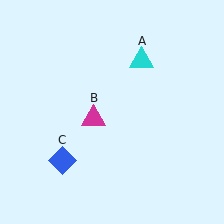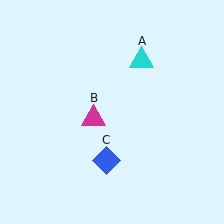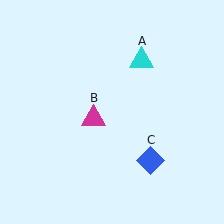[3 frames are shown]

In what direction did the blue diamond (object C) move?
The blue diamond (object C) moved right.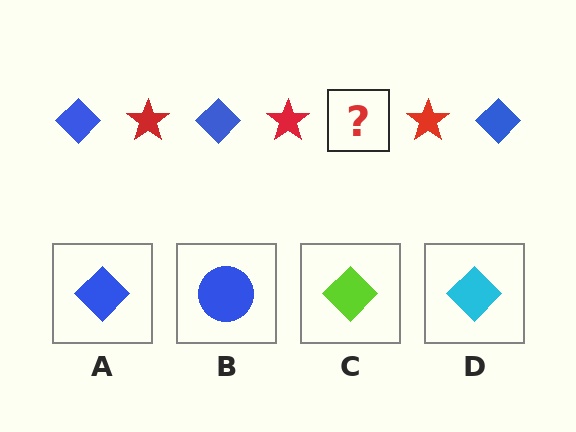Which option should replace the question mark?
Option A.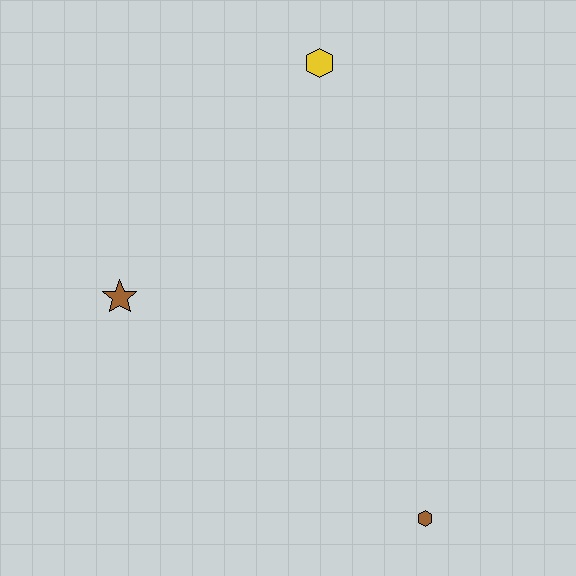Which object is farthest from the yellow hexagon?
The brown hexagon is farthest from the yellow hexagon.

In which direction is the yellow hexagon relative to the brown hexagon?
The yellow hexagon is above the brown hexagon.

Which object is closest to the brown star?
The yellow hexagon is closest to the brown star.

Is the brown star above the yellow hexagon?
No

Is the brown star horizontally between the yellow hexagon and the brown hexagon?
No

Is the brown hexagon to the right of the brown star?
Yes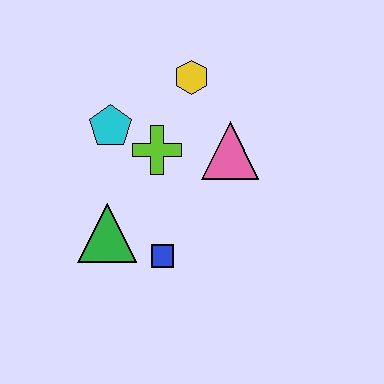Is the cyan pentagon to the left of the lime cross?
Yes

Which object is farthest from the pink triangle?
The green triangle is farthest from the pink triangle.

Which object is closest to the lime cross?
The cyan pentagon is closest to the lime cross.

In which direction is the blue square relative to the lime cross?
The blue square is below the lime cross.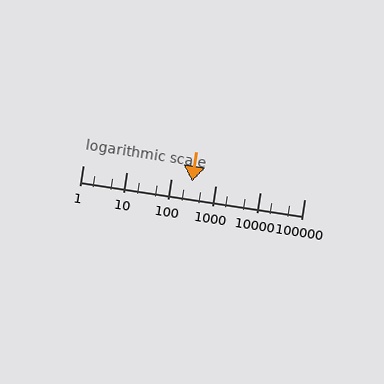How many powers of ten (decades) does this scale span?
The scale spans 5 decades, from 1 to 100000.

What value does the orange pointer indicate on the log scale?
The pointer indicates approximately 290.